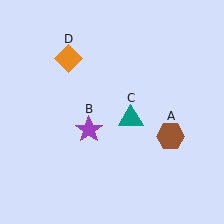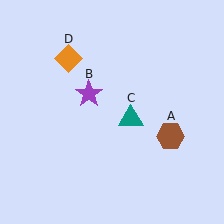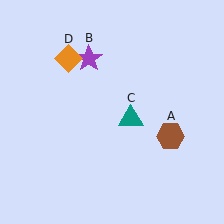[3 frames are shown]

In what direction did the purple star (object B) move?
The purple star (object B) moved up.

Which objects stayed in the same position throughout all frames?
Brown hexagon (object A) and teal triangle (object C) and orange diamond (object D) remained stationary.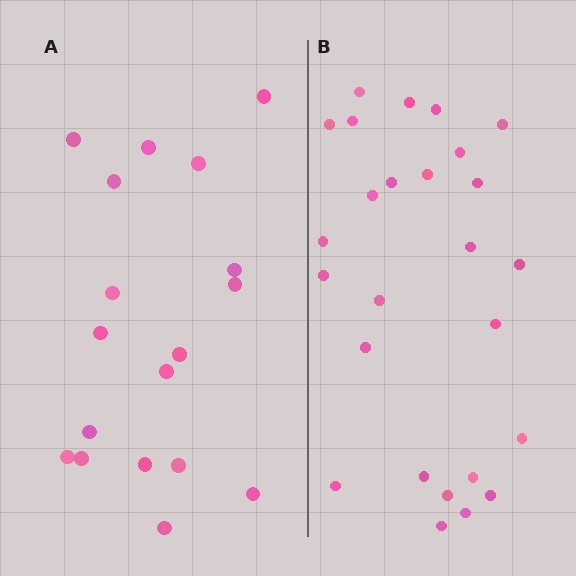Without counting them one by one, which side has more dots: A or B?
Region B (the right region) has more dots.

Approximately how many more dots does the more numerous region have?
Region B has roughly 8 or so more dots than region A.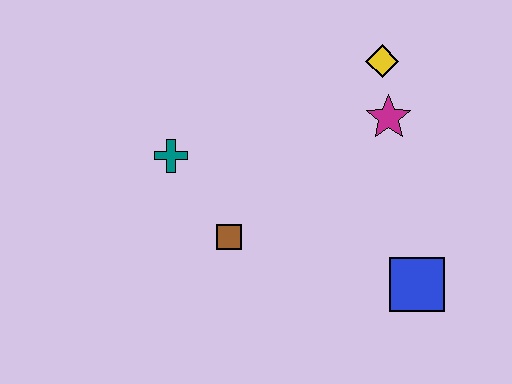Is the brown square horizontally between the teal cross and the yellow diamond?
Yes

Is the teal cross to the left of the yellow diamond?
Yes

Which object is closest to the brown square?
The teal cross is closest to the brown square.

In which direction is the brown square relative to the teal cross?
The brown square is below the teal cross.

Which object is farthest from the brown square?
The yellow diamond is farthest from the brown square.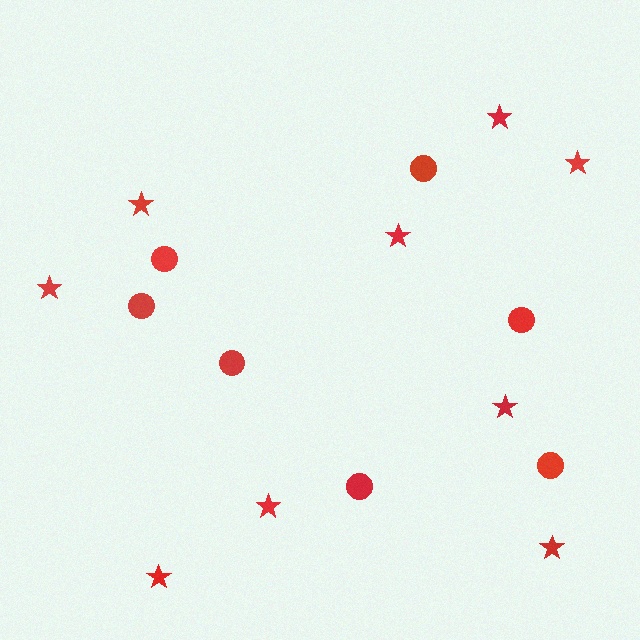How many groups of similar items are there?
There are 2 groups: one group of stars (9) and one group of circles (7).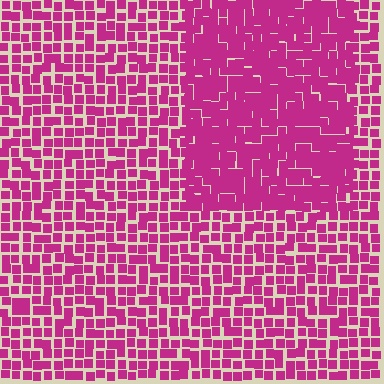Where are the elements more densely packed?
The elements are more densely packed inside the rectangle boundary.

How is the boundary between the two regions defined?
The boundary is defined by a change in element density (approximately 1.6x ratio). All elements are the same color, size, and shape.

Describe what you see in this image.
The image contains small magenta elements arranged at two different densities. A rectangle-shaped region is visible where the elements are more densely packed than the surrounding area.